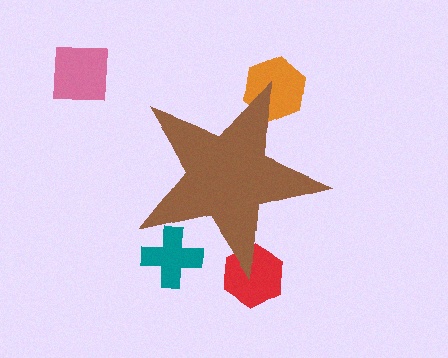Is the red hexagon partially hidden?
Yes, the red hexagon is partially hidden behind the brown star.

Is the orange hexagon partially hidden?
Yes, the orange hexagon is partially hidden behind the brown star.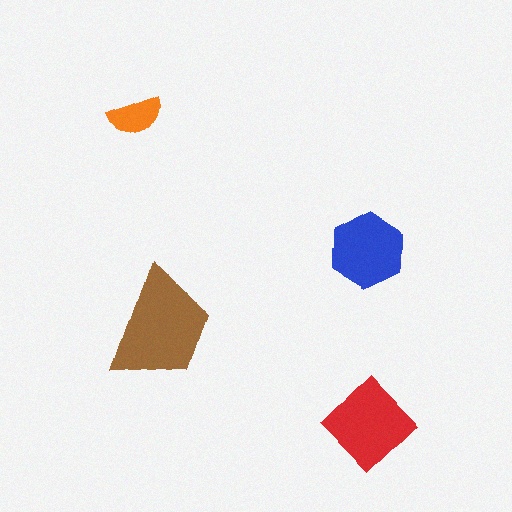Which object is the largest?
The brown trapezoid.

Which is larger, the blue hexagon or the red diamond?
The red diamond.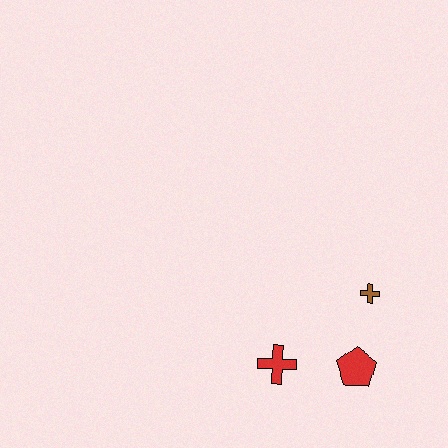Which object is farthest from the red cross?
The brown cross is farthest from the red cross.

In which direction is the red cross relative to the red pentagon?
The red cross is to the left of the red pentagon.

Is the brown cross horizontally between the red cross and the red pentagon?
No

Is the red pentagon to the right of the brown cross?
No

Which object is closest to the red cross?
The red pentagon is closest to the red cross.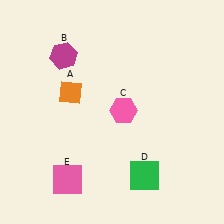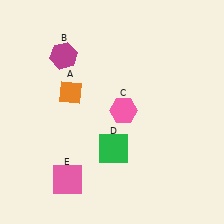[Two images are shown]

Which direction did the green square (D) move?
The green square (D) moved left.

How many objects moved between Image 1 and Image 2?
1 object moved between the two images.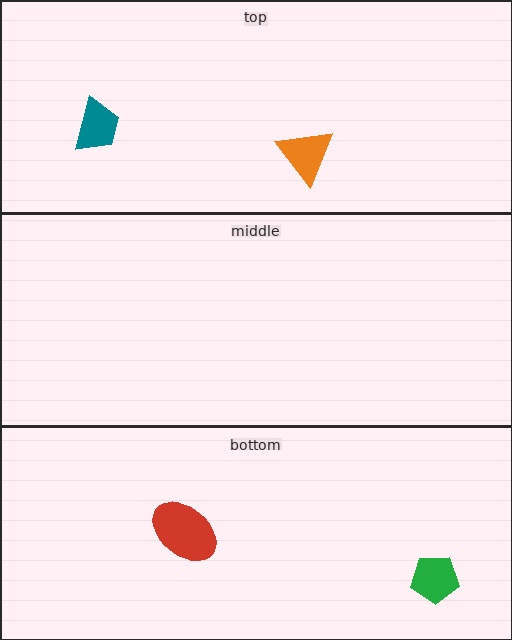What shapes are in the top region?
The orange triangle, the teal trapezoid.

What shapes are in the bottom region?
The green pentagon, the red ellipse.